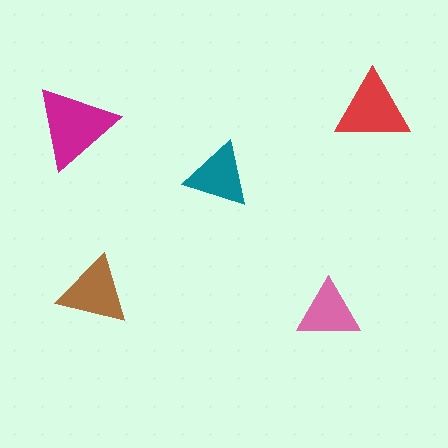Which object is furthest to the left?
The magenta triangle is leftmost.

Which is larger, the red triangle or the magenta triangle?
The magenta one.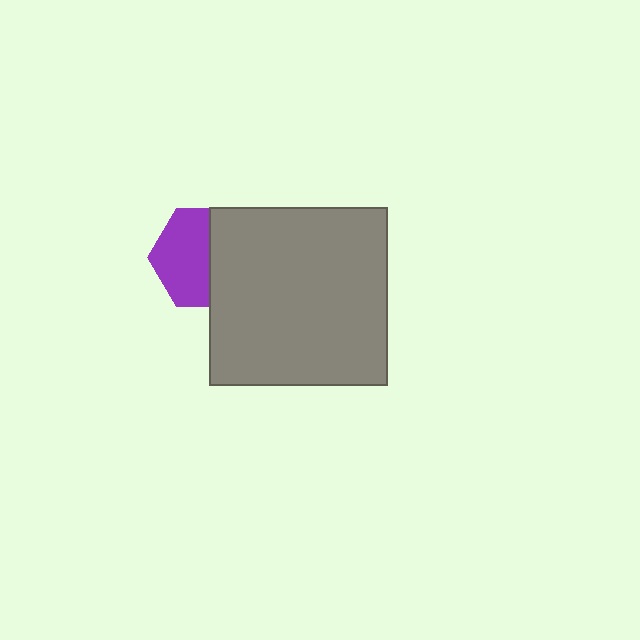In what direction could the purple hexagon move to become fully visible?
The purple hexagon could move left. That would shift it out from behind the gray square entirely.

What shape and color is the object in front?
The object in front is a gray square.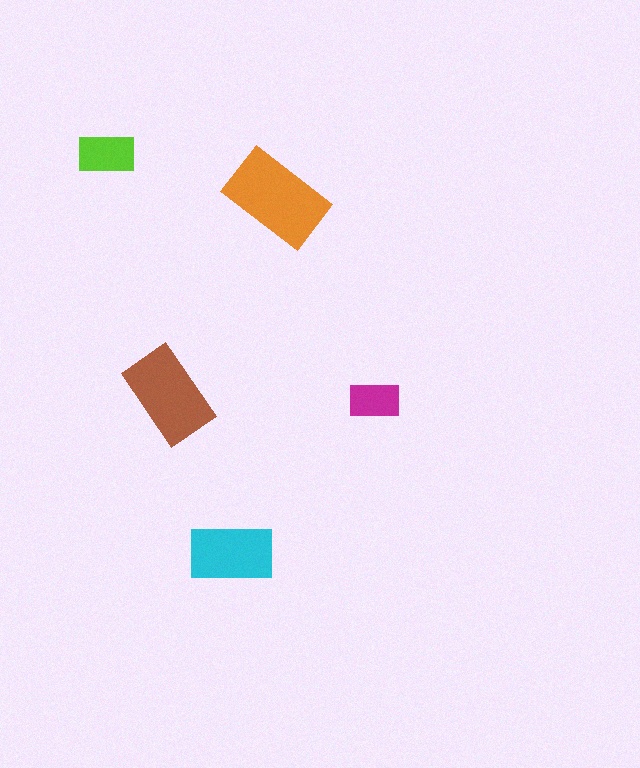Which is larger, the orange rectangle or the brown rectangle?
The orange one.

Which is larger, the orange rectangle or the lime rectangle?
The orange one.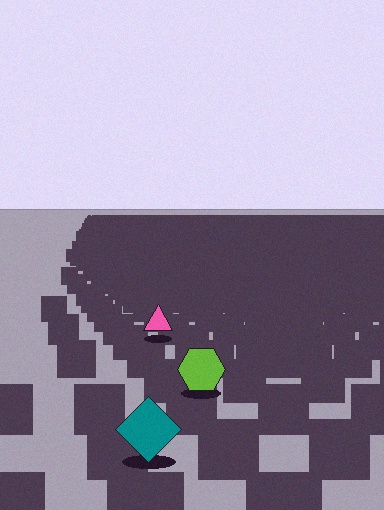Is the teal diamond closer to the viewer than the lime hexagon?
Yes. The teal diamond is closer — you can tell from the texture gradient: the ground texture is coarser near it.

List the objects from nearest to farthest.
From nearest to farthest: the teal diamond, the lime hexagon, the pink triangle.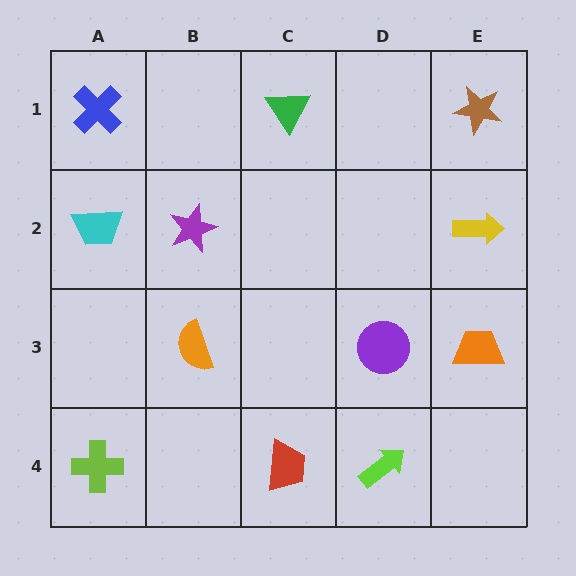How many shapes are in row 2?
3 shapes.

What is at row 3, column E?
An orange trapezoid.